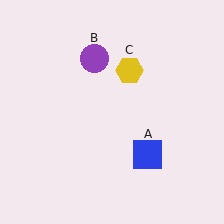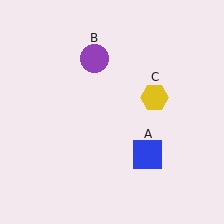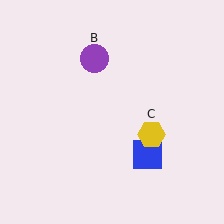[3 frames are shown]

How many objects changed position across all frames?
1 object changed position: yellow hexagon (object C).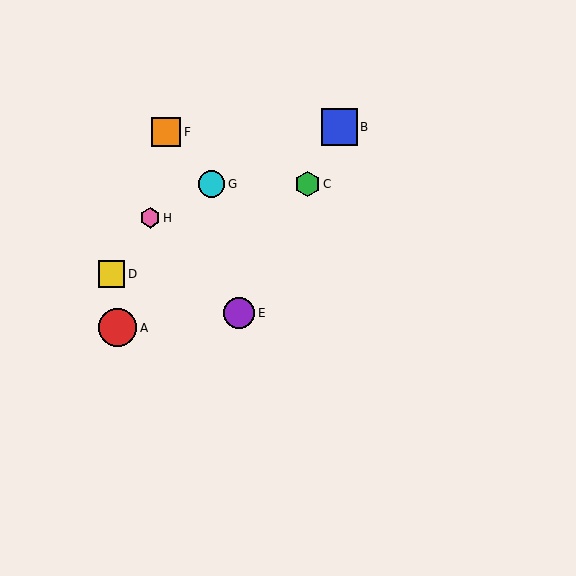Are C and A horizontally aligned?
No, C is at y≈184 and A is at y≈328.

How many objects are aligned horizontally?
2 objects (C, G) are aligned horizontally.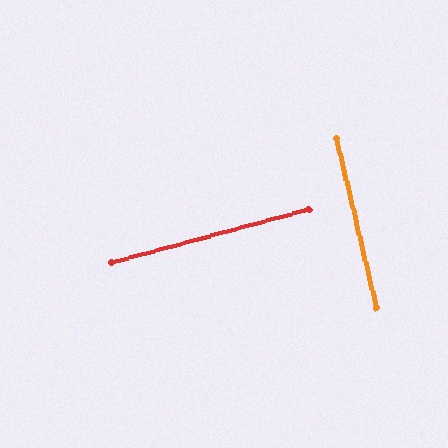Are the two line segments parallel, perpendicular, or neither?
Perpendicular — they meet at approximately 88°.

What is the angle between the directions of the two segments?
Approximately 88 degrees.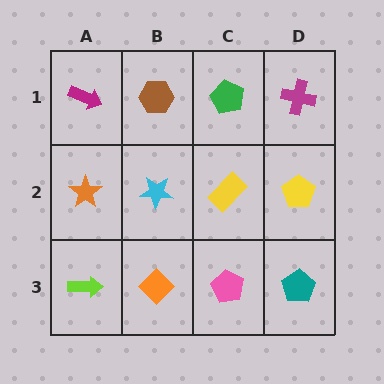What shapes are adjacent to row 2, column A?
A magenta arrow (row 1, column A), a lime arrow (row 3, column A), a cyan star (row 2, column B).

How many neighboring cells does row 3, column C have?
3.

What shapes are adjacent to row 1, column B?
A cyan star (row 2, column B), a magenta arrow (row 1, column A), a green pentagon (row 1, column C).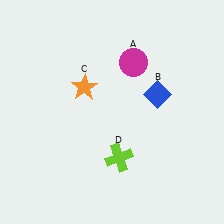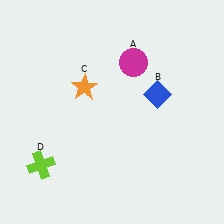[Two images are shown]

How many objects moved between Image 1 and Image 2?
1 object moved between the two images.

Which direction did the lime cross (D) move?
The lime cross (D) moved left.